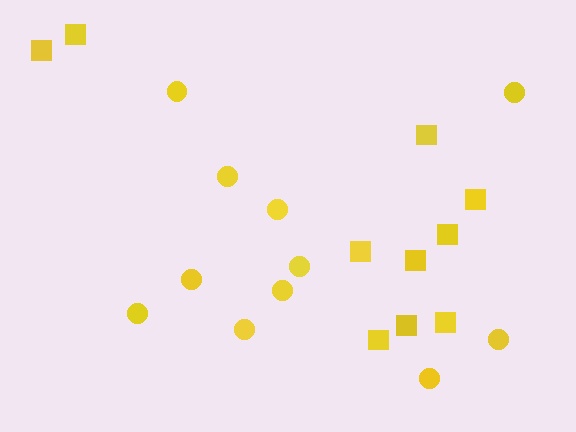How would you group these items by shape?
There are 2 groups: one group of squares (10) and one group of circles (11).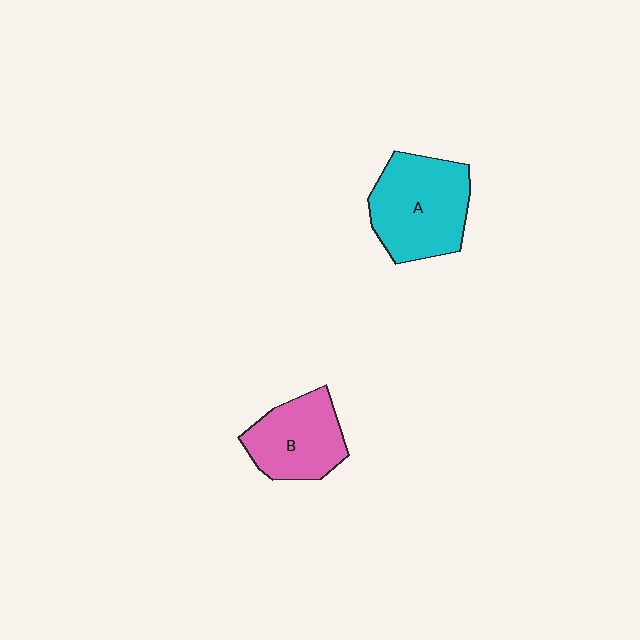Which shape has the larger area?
Shape A (cyan).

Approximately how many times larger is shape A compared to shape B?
Approximately 1.3 times.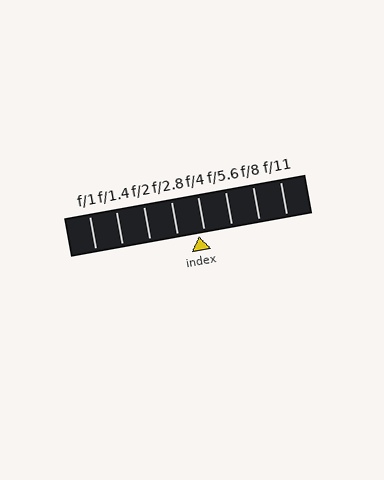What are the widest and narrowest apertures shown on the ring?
The widest aperture shown is f/1 and the narrowest is f/11.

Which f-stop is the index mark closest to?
The index mark is closest to f/4.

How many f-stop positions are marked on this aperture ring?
There are 8 f-stop positions marked.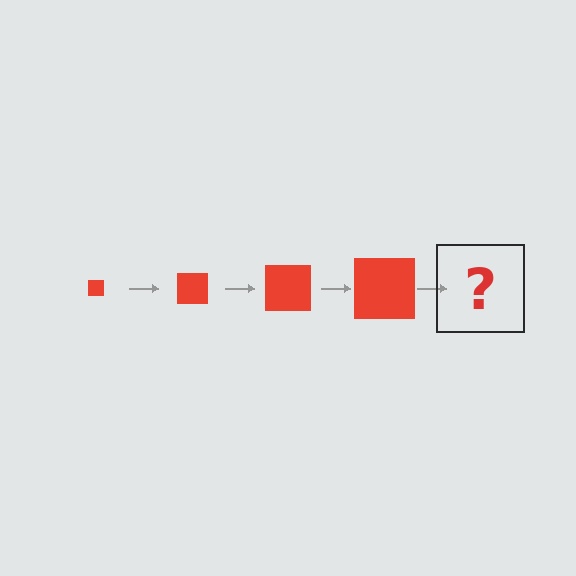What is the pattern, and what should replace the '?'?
The pattern is that the square gets progressively larger each step. The '?' should be a red square, larger than the previous one.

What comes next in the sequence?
The next element should be a red square, larger than the previous one.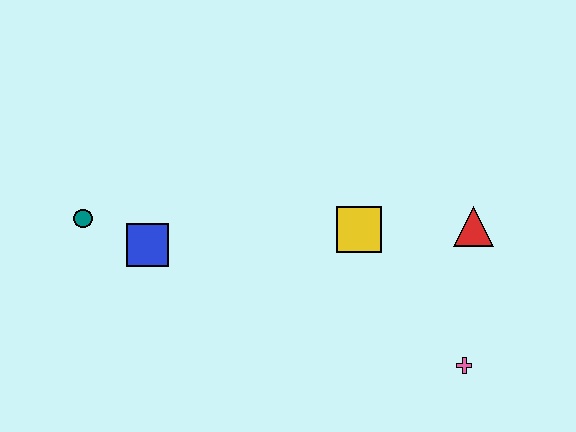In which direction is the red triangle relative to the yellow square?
The red triangle is to the right of the yellow square.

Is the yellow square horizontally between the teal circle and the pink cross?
Yes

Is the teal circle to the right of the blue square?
No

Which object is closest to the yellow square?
The red triangle is closest to the yellow square.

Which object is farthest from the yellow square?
The teal circle is farthest from the yellow square.